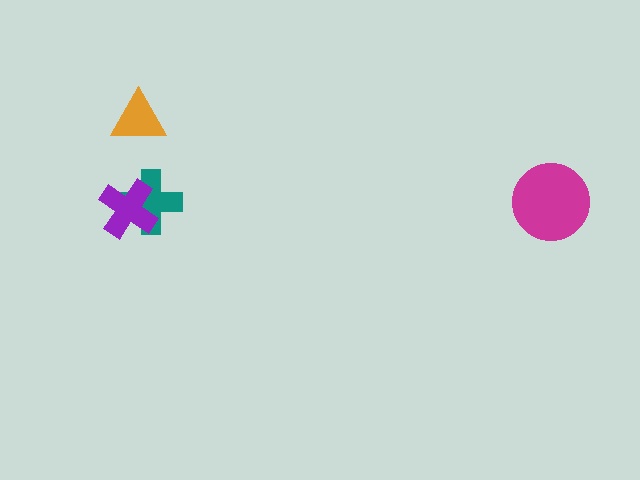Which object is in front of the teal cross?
The purple cross is in front of the teal cross.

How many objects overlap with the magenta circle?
0 objects overlap with the magenta circle.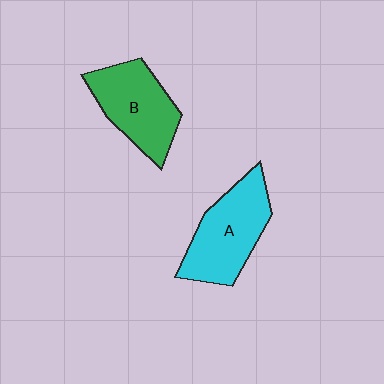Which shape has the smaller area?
Shape B (green).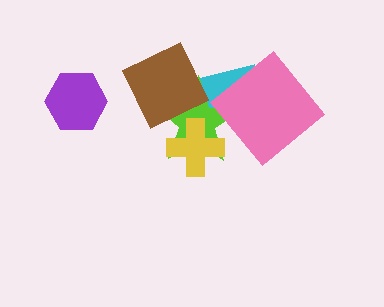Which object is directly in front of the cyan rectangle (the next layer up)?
The lime star is directly in front of the cyan rectangle.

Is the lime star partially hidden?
Yes, it is partially covered by another shape.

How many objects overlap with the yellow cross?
2 objects overlap with the yellow cross.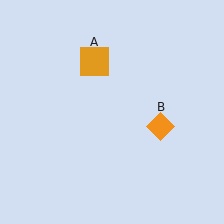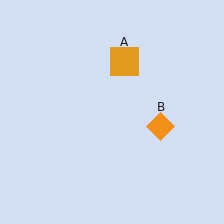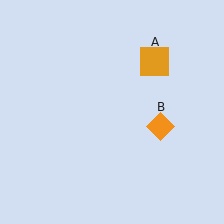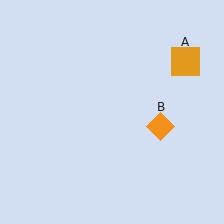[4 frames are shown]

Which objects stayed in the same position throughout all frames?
Orange diamond (object B) remained stationary.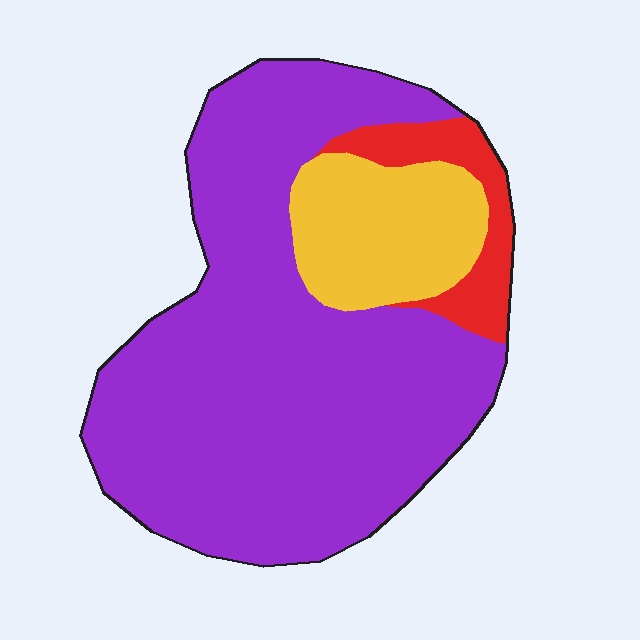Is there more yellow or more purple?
Purple.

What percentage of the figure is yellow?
Yellow covers 16% of the figure.